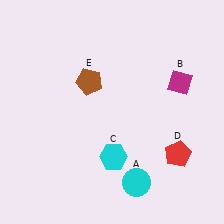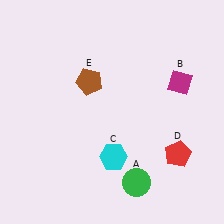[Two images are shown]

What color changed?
The circle (A) changed from cyan in Image 1 to green in Image 2.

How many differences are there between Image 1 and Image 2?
There is 1 difference between the two images.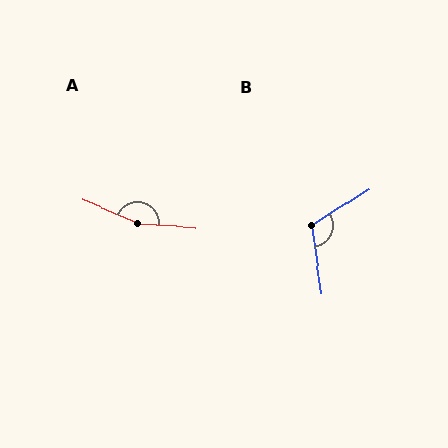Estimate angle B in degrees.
Approximately 113 degrees.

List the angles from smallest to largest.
B (113°), A (161°).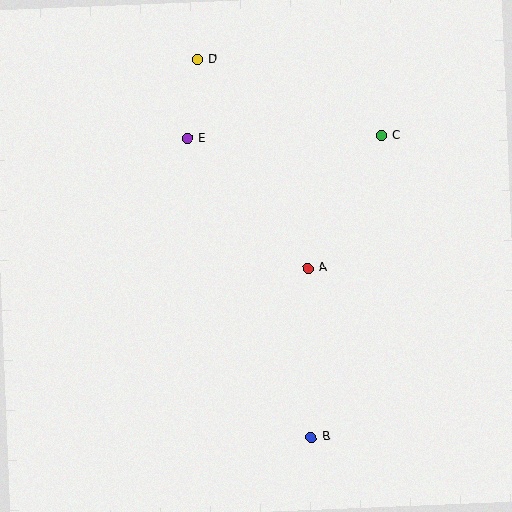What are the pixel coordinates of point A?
Point A is at (308, 268).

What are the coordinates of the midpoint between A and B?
The midpoint between A and B is at (309, 353).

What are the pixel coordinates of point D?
Point D is at (197, 59).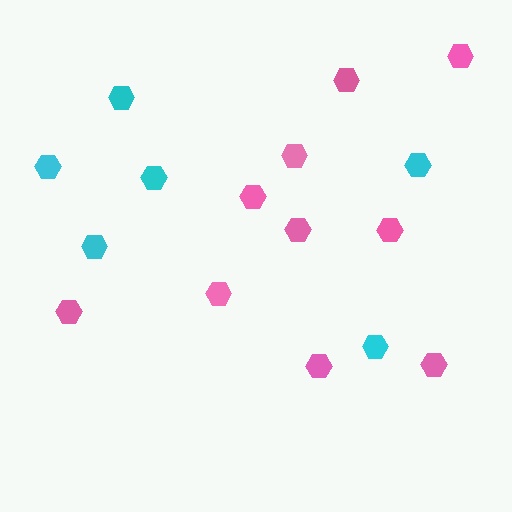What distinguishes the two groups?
There are 2 groups: one group of pink hexagons (10) and one group of cyan hexagons (6).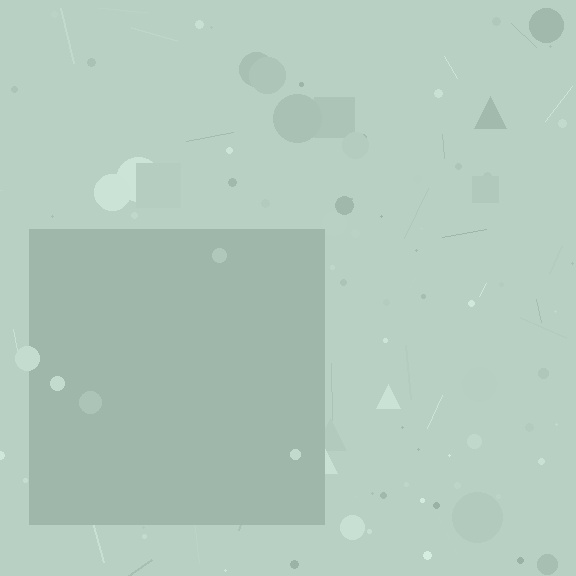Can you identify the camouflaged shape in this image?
The camouflaged shape is a square.